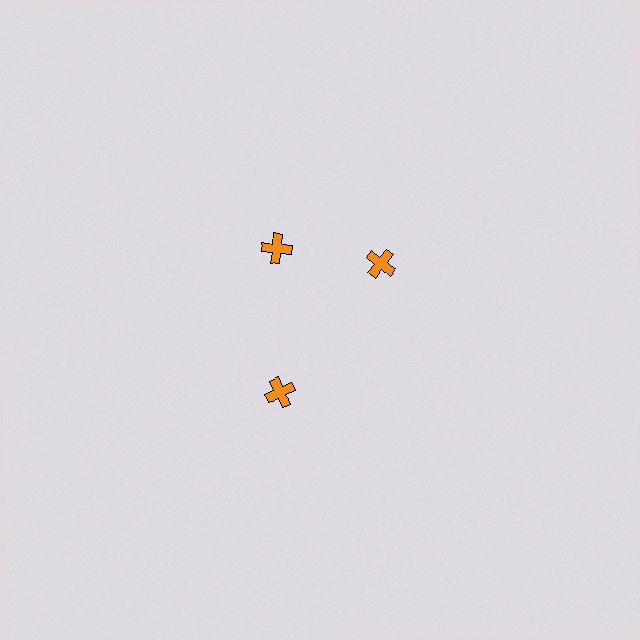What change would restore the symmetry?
The symmetry would be restored by rotating it back into even spacing with its neighbors so that all 3 crosses sit at equal angles and equal distance from the center.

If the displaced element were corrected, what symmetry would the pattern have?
It would have 3-fold rotational symmetry — the pattern would map onto itself every 120 degrees.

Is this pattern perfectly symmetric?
No. The 3 orange crosses are arranged in a ring, but one element near the 3 o'clock position is rotated out of alignment along the ring, breaking the 3-fold rotational symmetry.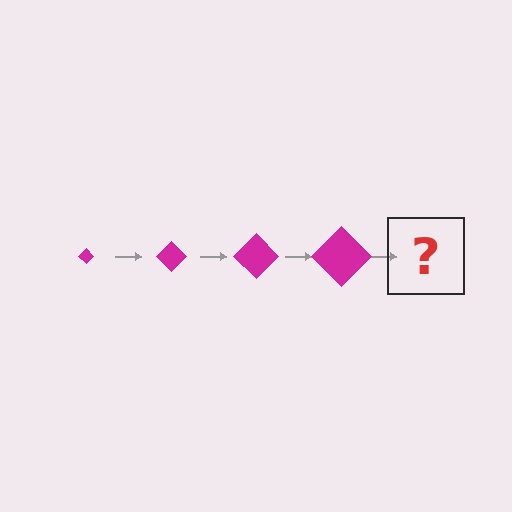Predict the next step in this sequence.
The next step is a magenta diamond, larger than the previous one.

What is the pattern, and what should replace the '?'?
The pattern is that the diamond gets progressively larger each step. The '?' should be a magenta diamond, larger than the previous one.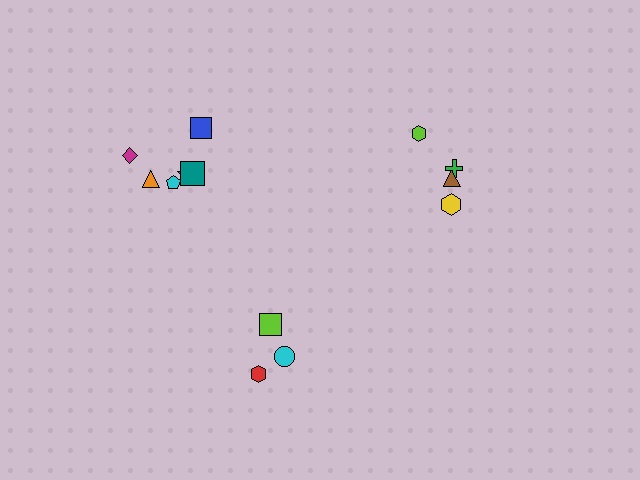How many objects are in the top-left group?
There are 6 objects.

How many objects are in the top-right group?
There are 4 objects.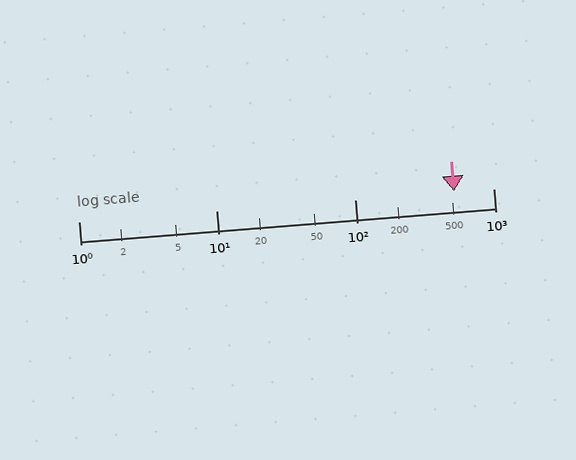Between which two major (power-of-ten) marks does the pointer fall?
The pointer is between 100 and 1000.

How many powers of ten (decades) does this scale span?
The scale spans 3 decades, from 1 to 1000.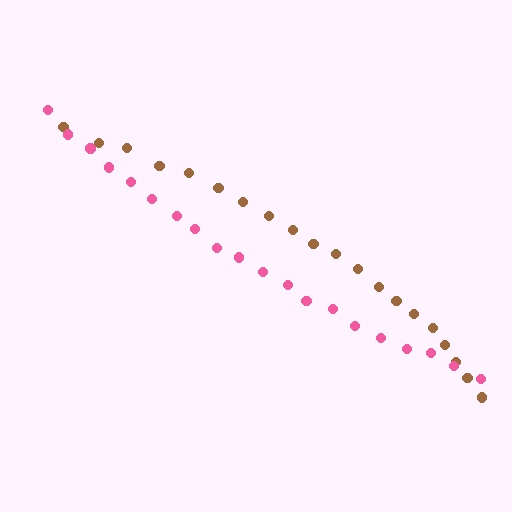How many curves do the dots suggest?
There are 2 distinct paths.